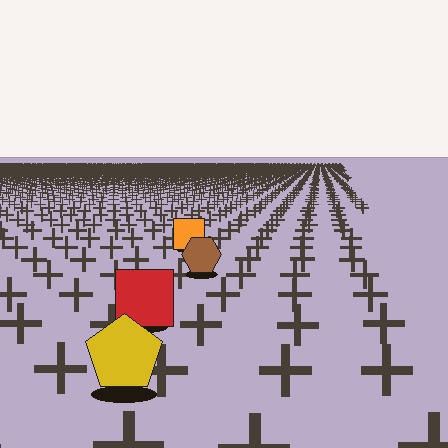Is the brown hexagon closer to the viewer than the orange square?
Yes. The brown hexagon is closer — you can tell from the texture gradient: the ground texture is coarser near it.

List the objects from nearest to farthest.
From nearest to farthest: the yellow pentagon, the red square, the brown hexagon, the orange square.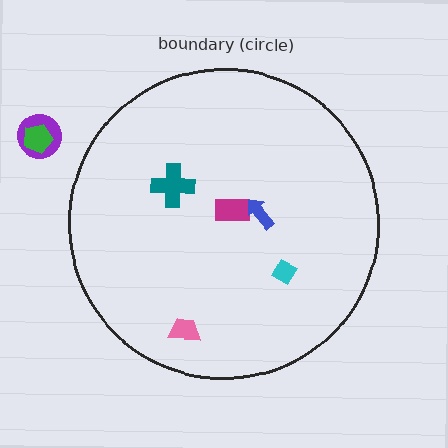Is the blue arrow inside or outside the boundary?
Inside.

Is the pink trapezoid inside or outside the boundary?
Inside.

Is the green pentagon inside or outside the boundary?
Outside.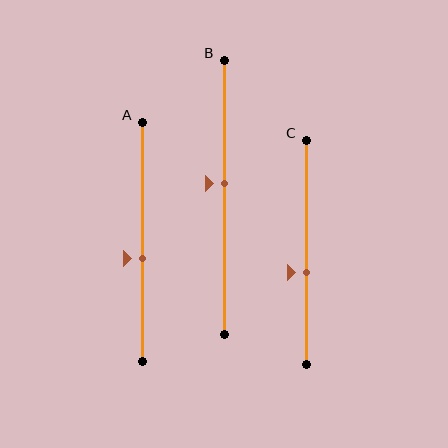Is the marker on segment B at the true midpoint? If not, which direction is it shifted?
No, the marker on segment B is shifted upward by about 5% of the segment length.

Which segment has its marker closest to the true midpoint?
Segment B has its marker closest to the true midpoint.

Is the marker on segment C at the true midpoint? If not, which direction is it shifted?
No, the marker on segment C is shifted downward by about 9% of the segment length.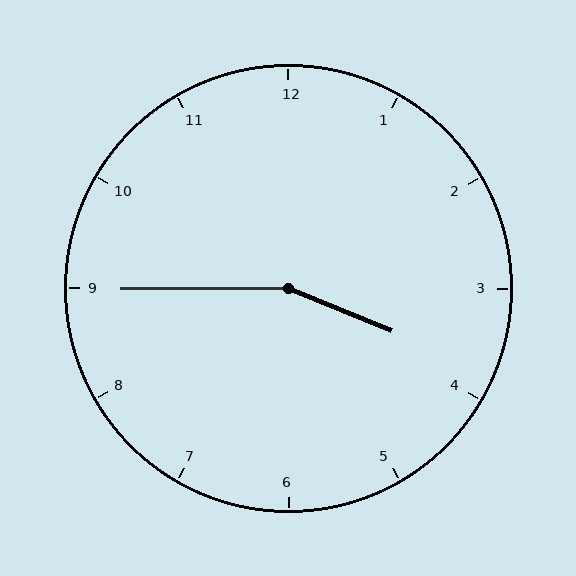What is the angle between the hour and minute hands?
Approximately 158 degrees.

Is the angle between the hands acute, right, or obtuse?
It is obtuse.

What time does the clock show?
3:45.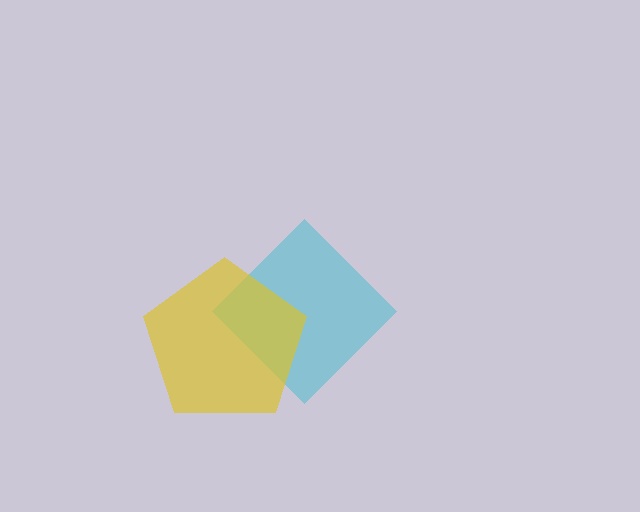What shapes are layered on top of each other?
The layered shapes are: a cyan diamond, a yellow pentagon.